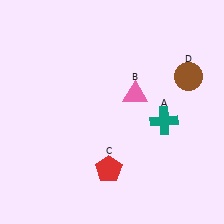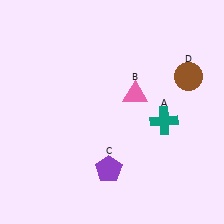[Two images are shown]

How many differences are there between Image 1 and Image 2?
There is 1 difference between the two images.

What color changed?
The pentagon (C) changed from red in Image 1 to purple in Image 2.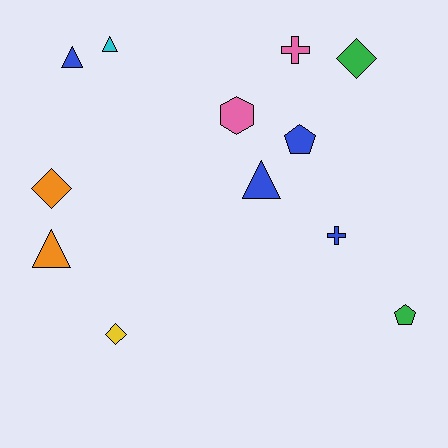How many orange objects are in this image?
There are 2 orange objects.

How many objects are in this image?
There are 12 objects.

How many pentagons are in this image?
There are 2 pentagons.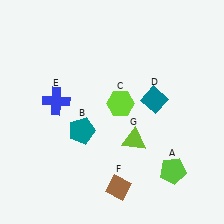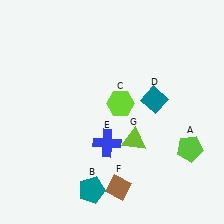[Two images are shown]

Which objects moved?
The objects that moved are: the lime pentagon (A), the teal pentagon (B), the blue cross (E).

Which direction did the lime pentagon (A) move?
The lime pentagon (A) moved up.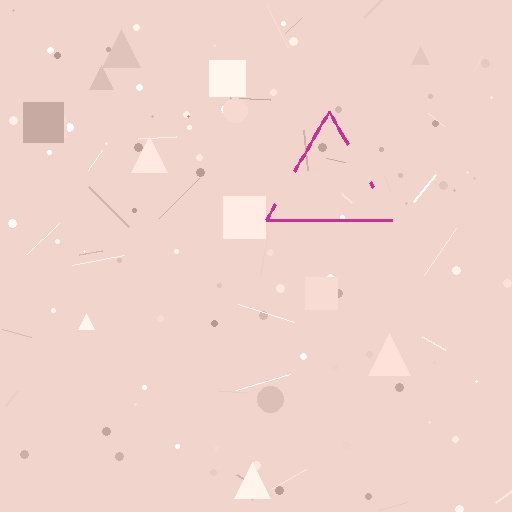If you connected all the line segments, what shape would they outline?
They would outline a triangle.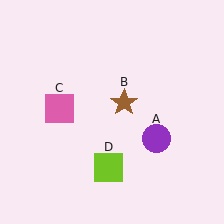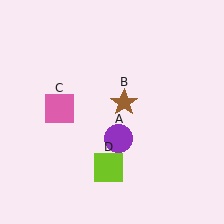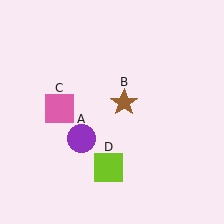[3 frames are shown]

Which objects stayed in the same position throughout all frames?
Brown star (object B) and pink square (object C) and lime square (object D) remained stationary.